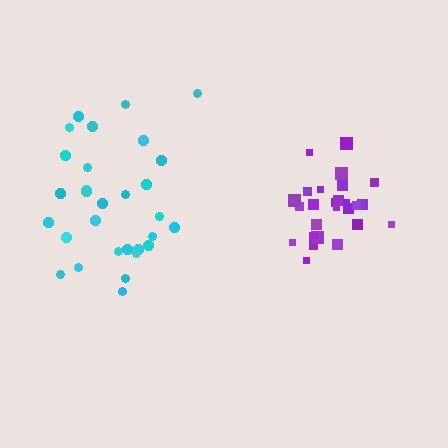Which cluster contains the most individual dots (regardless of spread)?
Cyan (30).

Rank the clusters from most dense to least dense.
purple, cyan.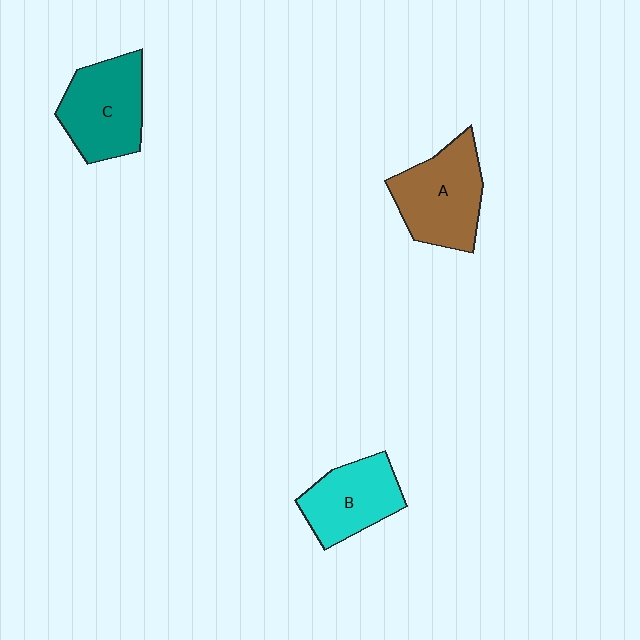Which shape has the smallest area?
Shape B (cyan).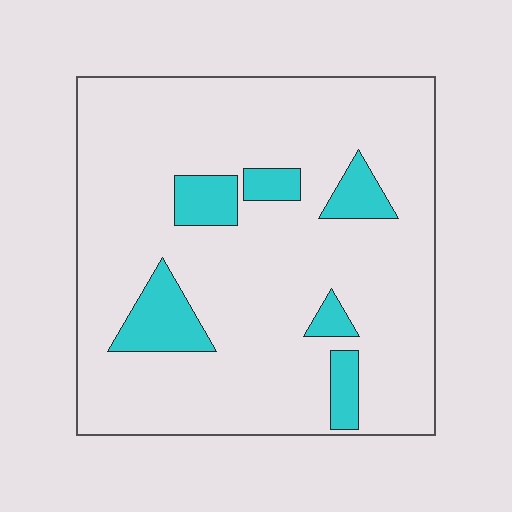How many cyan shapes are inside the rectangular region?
6.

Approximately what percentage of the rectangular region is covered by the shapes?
Approximately 15%.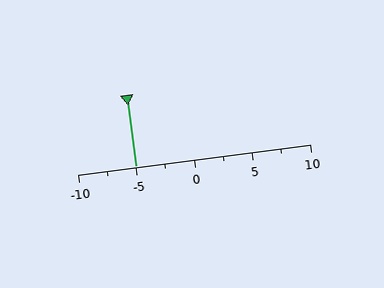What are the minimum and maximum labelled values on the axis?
The axis runs from -10 to 10.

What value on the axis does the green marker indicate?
The marker indicates approximately -5.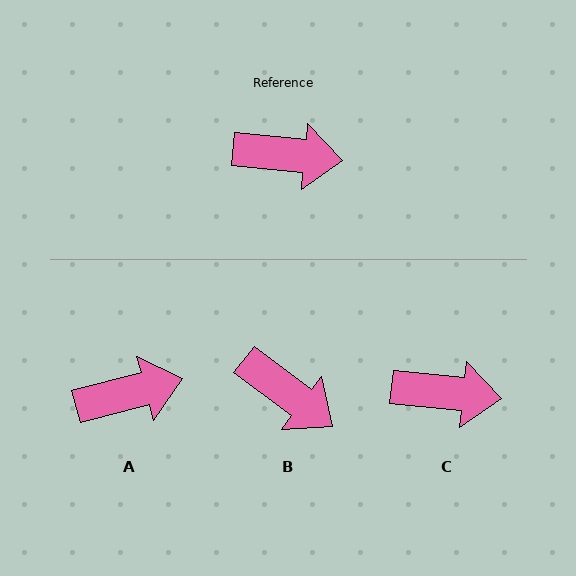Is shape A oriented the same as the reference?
No, it is off by about 21 degrees.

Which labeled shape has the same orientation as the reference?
C.